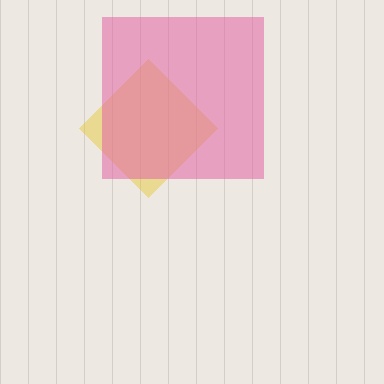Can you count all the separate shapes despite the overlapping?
Yes, there are 2 separate shapes.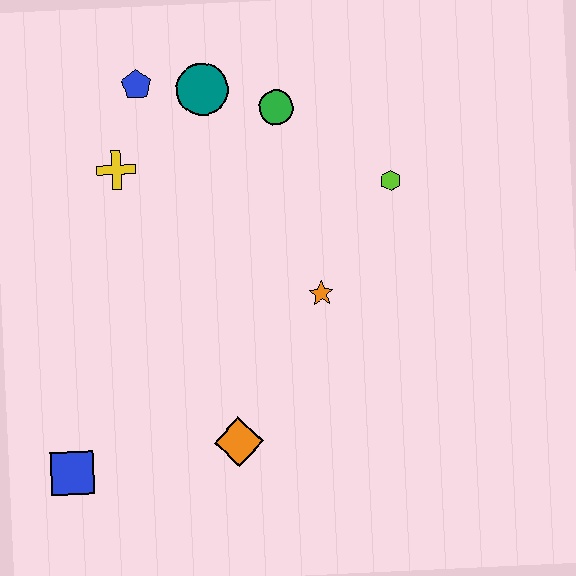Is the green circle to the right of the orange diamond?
Yes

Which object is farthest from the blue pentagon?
The blue square is farthest from the blue pentagon.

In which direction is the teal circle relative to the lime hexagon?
The teal circle is to the left of the lime hexagon.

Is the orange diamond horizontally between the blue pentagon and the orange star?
Yes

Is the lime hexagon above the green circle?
No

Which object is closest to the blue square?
The orange diamond is closest to the blue square.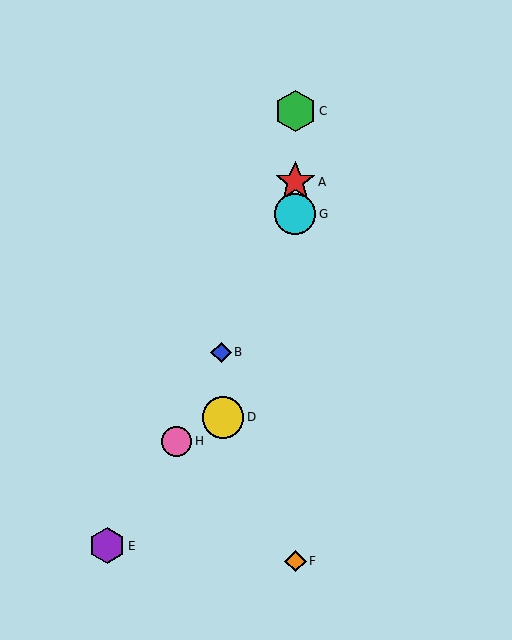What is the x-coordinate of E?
Object E is at x≈107.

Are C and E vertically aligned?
No, C is at x≈295 and E is at x≈107.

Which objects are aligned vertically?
Objects A, C, F, G are aligned vertically.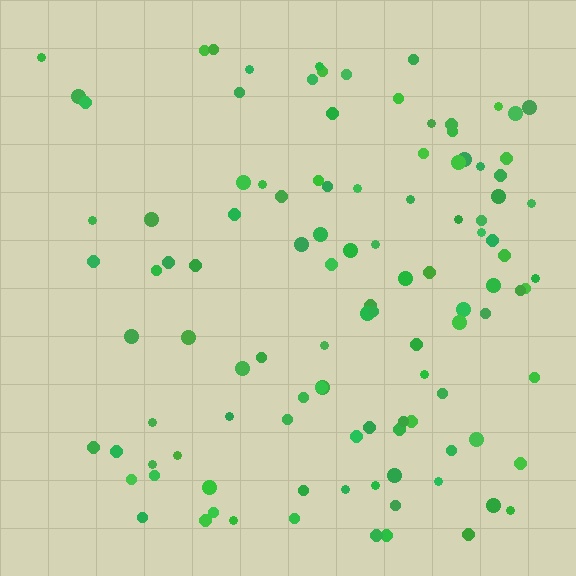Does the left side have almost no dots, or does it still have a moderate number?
Still a moderate number, just noticeably fewer than the right.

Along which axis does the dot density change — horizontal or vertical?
Horizontal.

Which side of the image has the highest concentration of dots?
The right.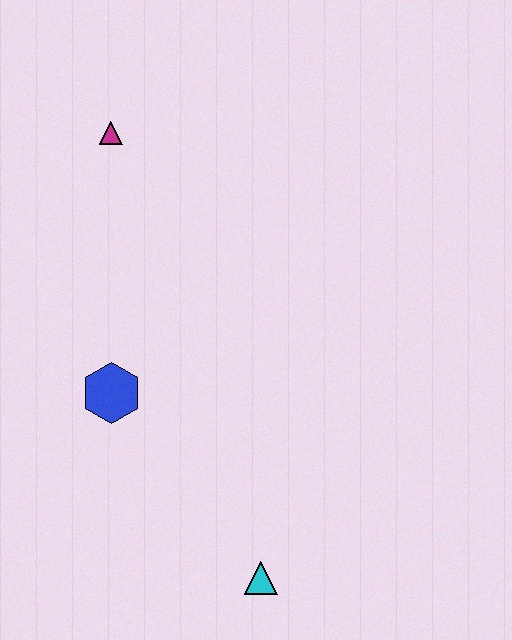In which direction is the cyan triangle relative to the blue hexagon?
The cyan triangle is below the blue hexagon.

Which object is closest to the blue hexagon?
The cyan triangle is closest to the blue hexagon.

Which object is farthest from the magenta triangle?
The cyan triangle is farthest from the magenta triangle.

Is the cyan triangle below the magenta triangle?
Yes